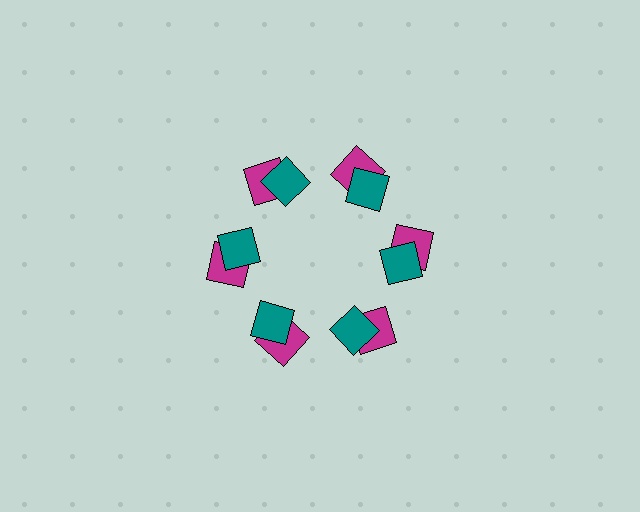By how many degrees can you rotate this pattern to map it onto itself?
The pattern maps onto itself every 60 degrees of rotation.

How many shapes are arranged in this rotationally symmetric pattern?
There are 12 shapes, arranged in 6 groups of 2.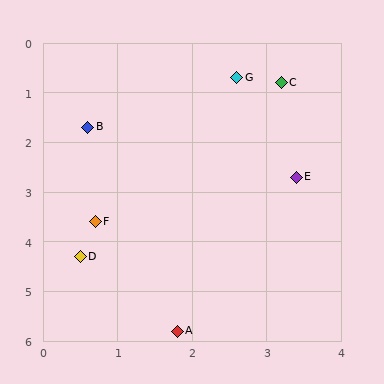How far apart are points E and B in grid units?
Points E and B are about 3.0 grid units apart.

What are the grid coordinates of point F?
Point F is at approximately (0.7, 3.6).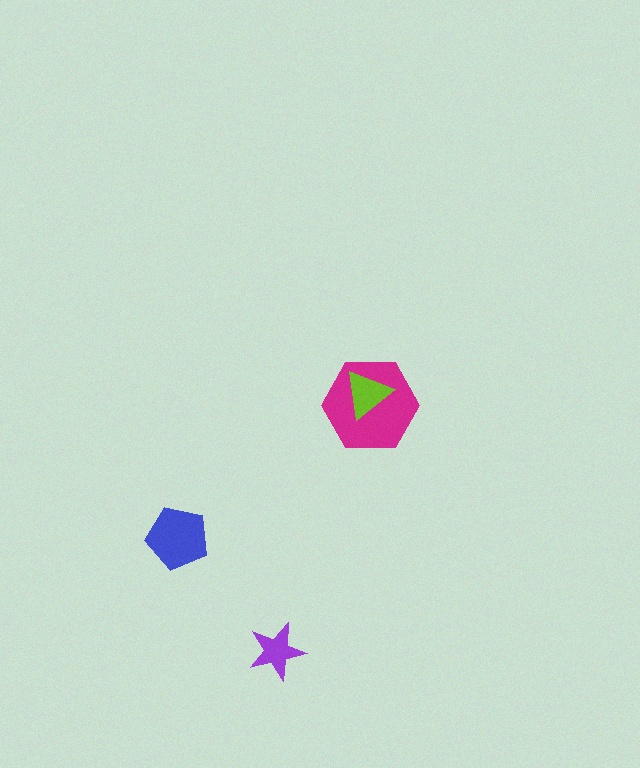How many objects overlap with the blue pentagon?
0 objects overlap with the blue pentagon.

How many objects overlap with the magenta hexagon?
1 object overlaps with the magenta hexagon.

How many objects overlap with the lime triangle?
1 object overlaps with the lime triangle.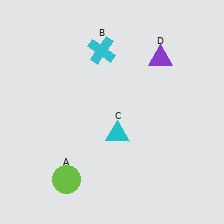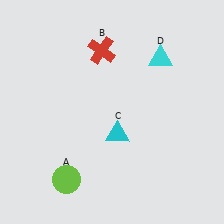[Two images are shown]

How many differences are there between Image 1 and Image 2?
There are 2 differences between the two images.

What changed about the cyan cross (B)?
In Image 1, B is cyan. In Image 2, it changed to red.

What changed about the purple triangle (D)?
In Image 1, D is purple. In Image 2, it changed to cyan.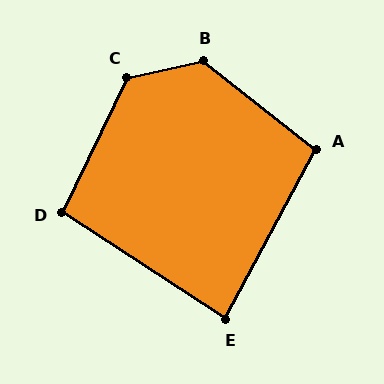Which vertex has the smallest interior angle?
E, at approximately 85 degrees.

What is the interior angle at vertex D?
Approximately 98 degrees (obtuse).